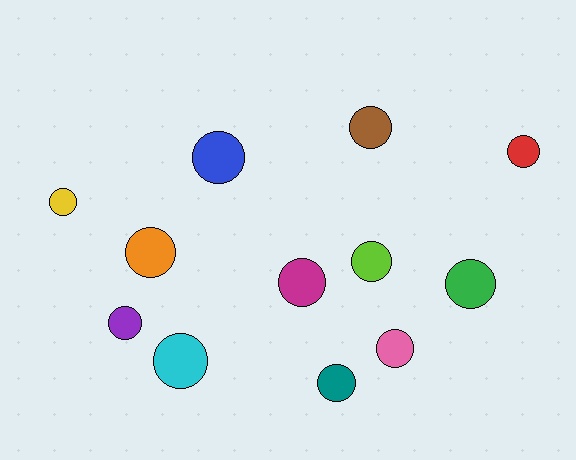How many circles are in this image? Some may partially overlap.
There are 12 circles.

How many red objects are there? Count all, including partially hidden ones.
There is 1 red object.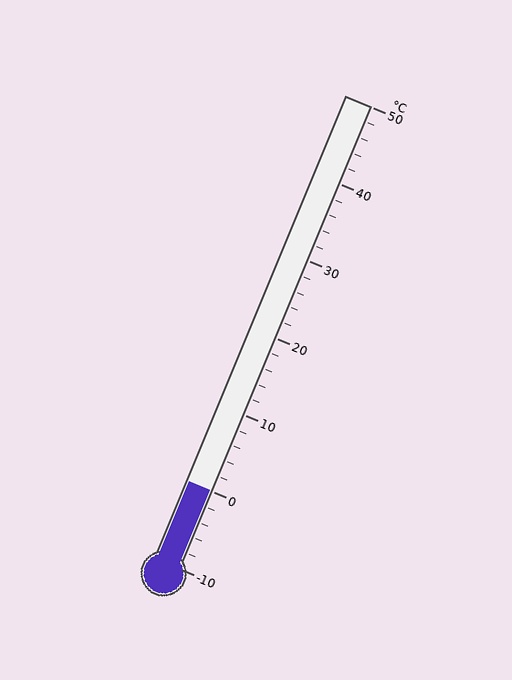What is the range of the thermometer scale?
The thermometer scale ranges from -10°C to 50°C.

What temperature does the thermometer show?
The thermometer shows approximately 0°C.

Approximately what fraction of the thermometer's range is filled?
The thermometer is filled to approximately 15% of its range.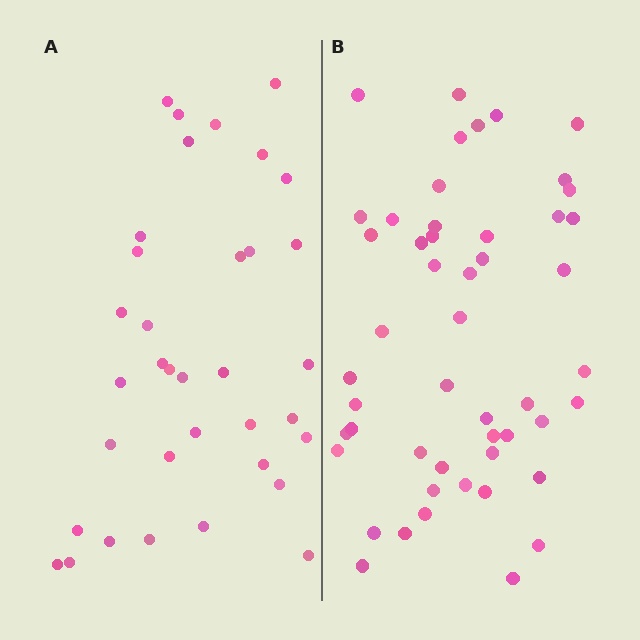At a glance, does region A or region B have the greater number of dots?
Region B (the right region) has more dots.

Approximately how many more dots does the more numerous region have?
Region B has approximately 15 more dots than region A.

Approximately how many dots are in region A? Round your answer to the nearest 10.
About 40 dots. (The exact count is 35, which rounds to 40.)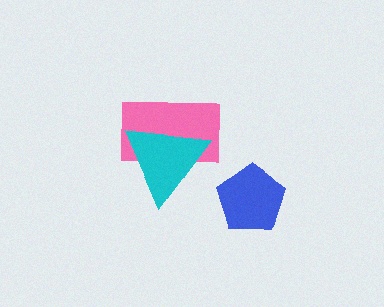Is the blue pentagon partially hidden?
No, no other shape covers it.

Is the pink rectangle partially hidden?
Yes, it is partially covered by another shape.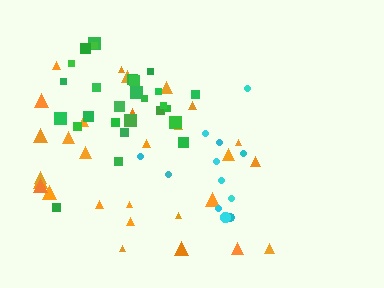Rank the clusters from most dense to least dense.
green, cyan, orange.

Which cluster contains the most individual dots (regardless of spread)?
Orange (29).